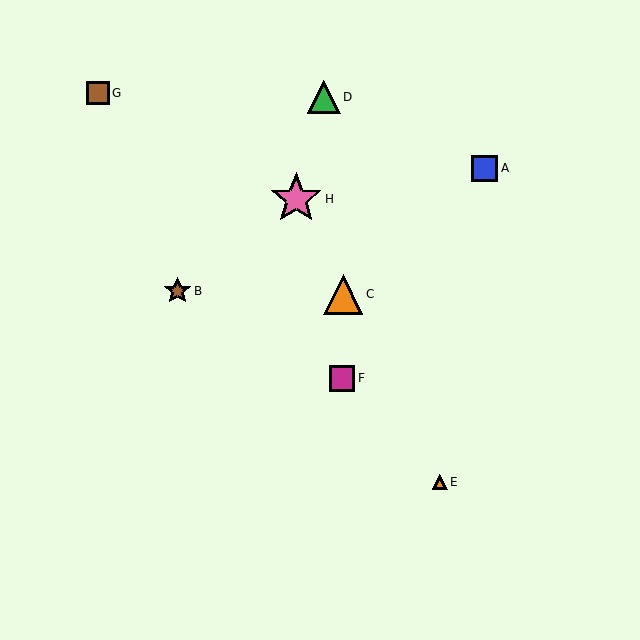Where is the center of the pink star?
The center of the pink star is at (296, 199).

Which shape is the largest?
The pink star (labeled H) is the largest.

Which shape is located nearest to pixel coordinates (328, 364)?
The magenta square (labeled F) at (342, 378) is nearest to that location.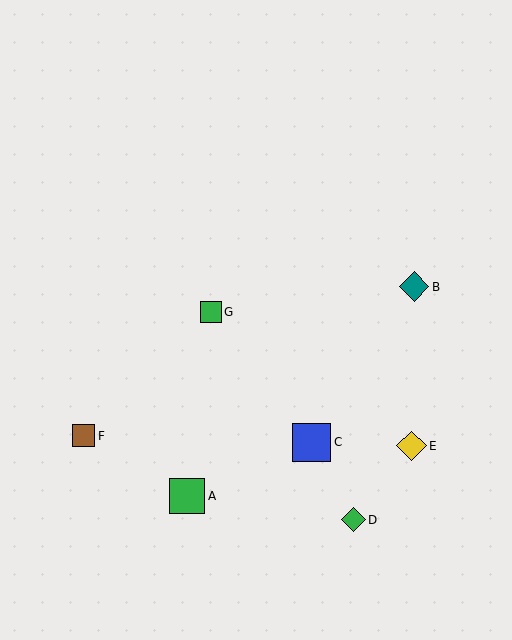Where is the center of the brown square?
The center of the brown square is at (84, 436).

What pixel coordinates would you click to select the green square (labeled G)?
Click at (211, 312) to select the green square G.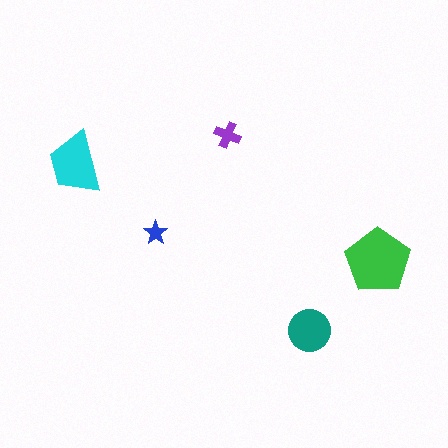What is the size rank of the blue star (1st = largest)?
5th.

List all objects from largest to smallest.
The green pentagon, the cyan trapezoid, the teal circle, the purple cross, the blue star.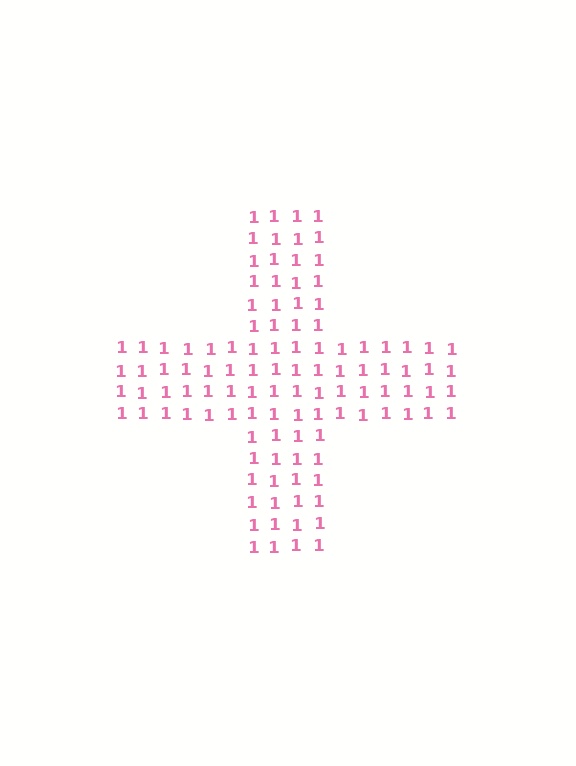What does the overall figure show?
The overall figure shows a cross.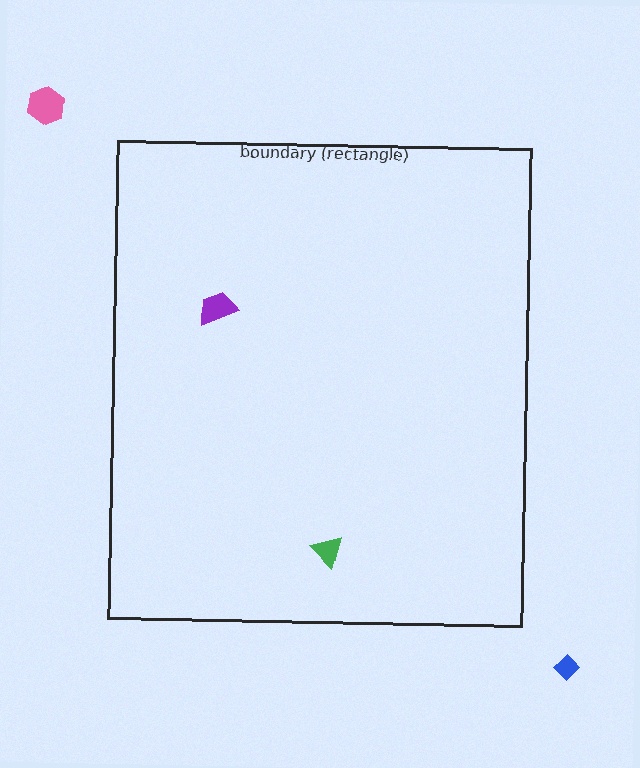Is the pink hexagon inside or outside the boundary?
Outside.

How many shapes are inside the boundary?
2 inside, 2 outside.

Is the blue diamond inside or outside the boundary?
Outside.